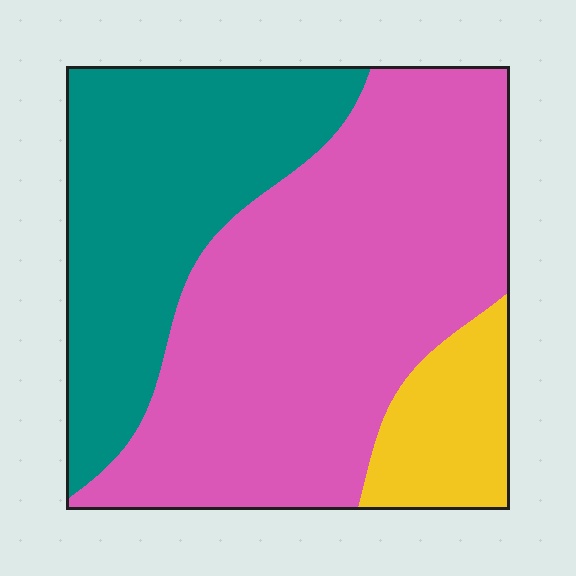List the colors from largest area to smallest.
From largest to smallest: pink, teal, yellow.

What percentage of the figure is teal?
Teal covers 33% of the figure.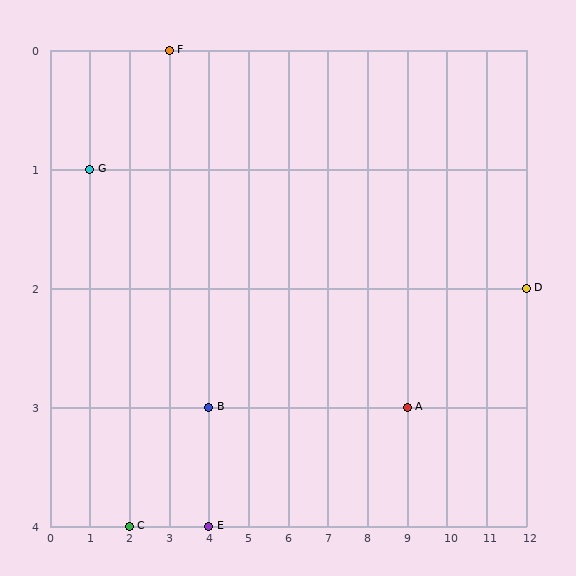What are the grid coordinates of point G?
Point G is at grid coordinates (1, 1).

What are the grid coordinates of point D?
Point D is at grid coordinates (12, 2).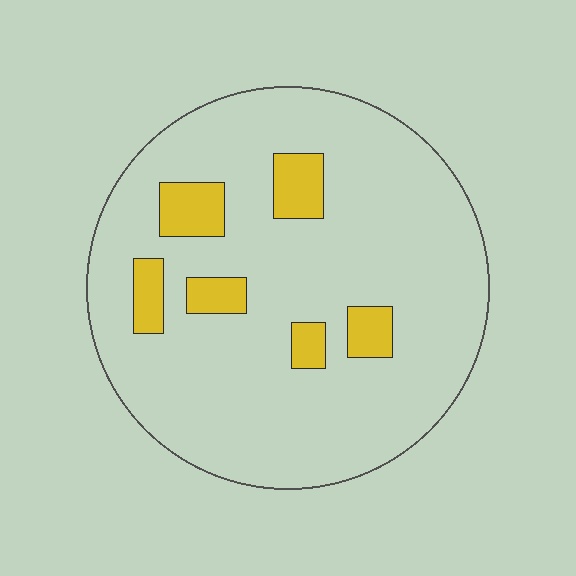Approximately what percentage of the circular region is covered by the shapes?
Approximately 10%.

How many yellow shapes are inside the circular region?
6.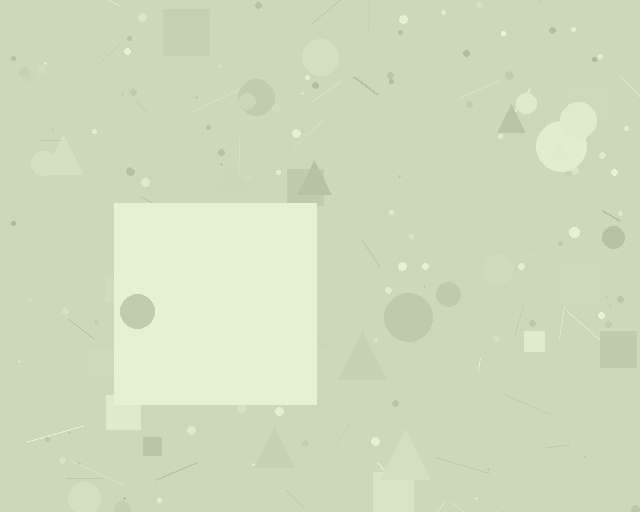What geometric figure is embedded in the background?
A square is embedded in the background.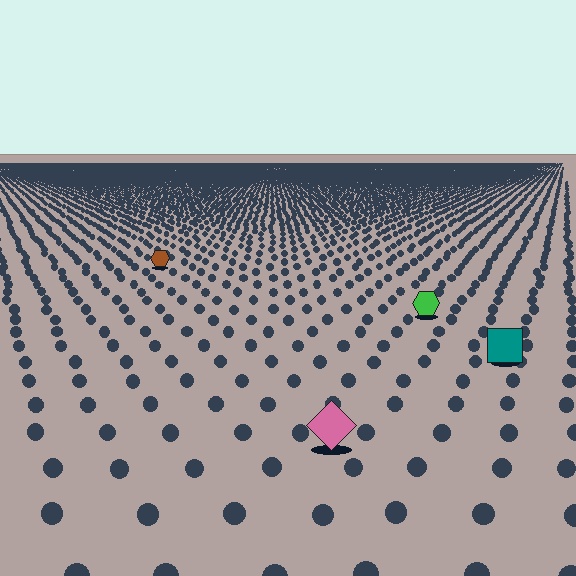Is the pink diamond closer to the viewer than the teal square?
Yes. The pink diamond is closer — you can tell from the texture gradient: the ground texture is coarser near it.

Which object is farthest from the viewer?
The brown hexagon is farthest from the viewer. It appears smaller and the ground texture around it is denser.